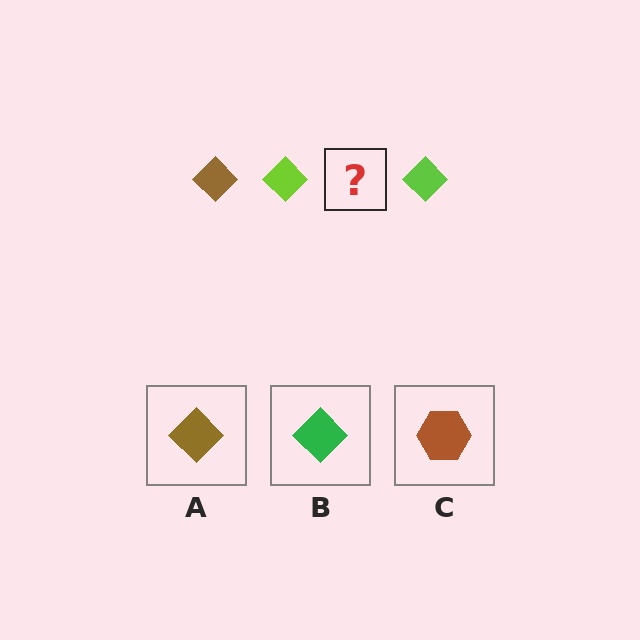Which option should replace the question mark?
Option A.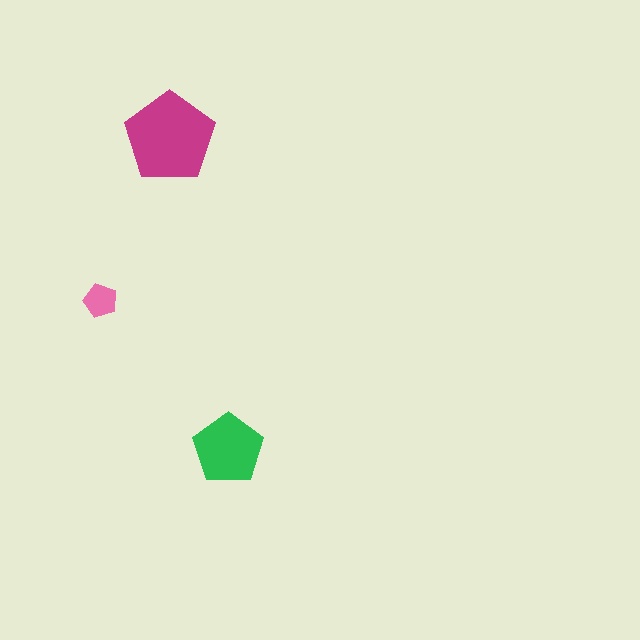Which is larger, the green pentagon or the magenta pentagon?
The magenta one.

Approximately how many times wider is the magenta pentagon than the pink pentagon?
About 2.5 times wider.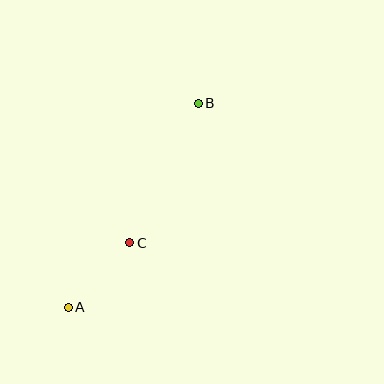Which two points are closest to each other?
Points A and C are closest to each other.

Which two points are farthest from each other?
Points A and B are farthest from each other.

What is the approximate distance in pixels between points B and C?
The distance between B and C is approximately 155 pixels.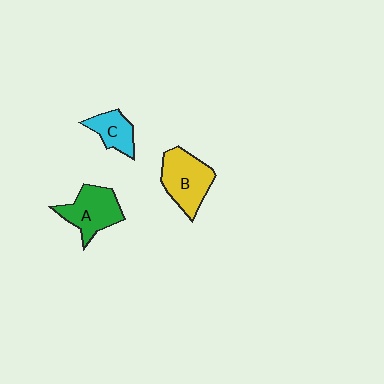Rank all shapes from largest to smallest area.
From largest to smallest: B (yellow), A (green), C (cyan).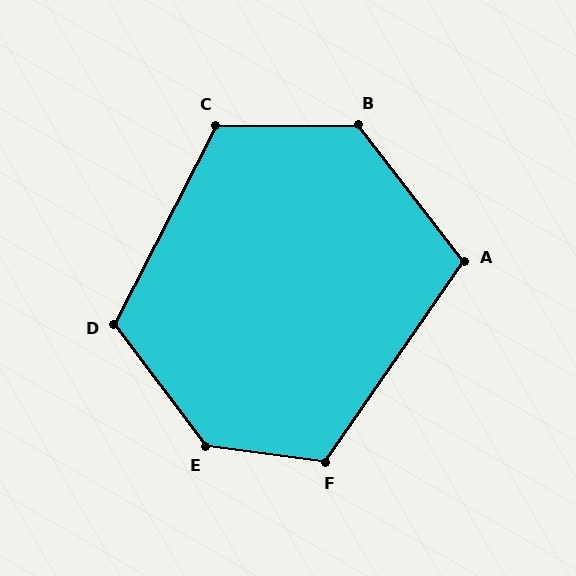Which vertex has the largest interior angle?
E, at approximately 135 degrees.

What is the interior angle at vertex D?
Approximately 116 degrees (obtuse).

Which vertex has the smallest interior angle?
A, at approximately 108 degrees.